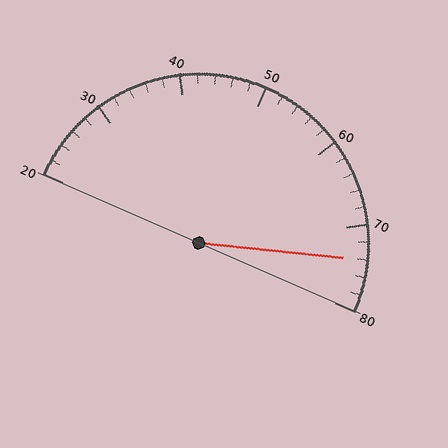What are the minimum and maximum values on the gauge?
The gauge ranges from 20 to 80.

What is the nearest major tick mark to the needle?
The nearest major tick mark is 70.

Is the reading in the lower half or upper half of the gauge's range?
The reading is in the upper half of the range (20 to 80).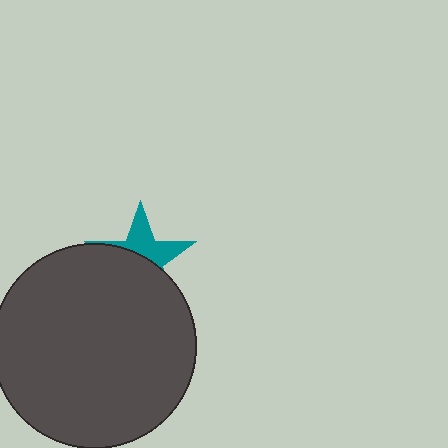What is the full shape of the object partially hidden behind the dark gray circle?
The partially hidden object is a teal star.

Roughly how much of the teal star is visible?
A small part of it is visible (roughly 42%).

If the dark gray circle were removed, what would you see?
You would see the complete teal star.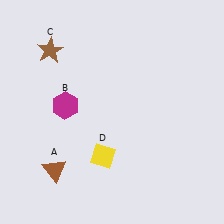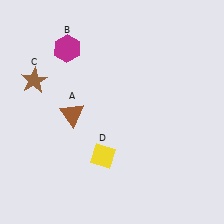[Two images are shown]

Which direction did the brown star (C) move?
The brown star (C) moved down.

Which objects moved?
The objects that moved are: the brown triangle (A), the magenta hexagon (B), the brown star (C).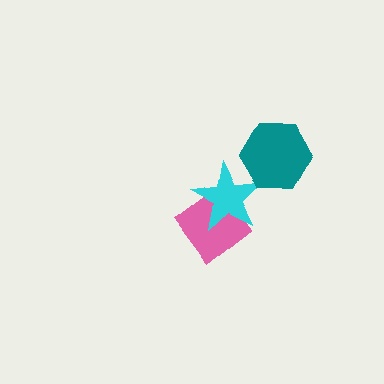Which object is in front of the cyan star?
The teal hexagon is in front of the cyan star.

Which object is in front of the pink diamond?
The cyan star is in front of the pink diamond.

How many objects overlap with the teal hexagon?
1 object overlaps with the teal hexagon.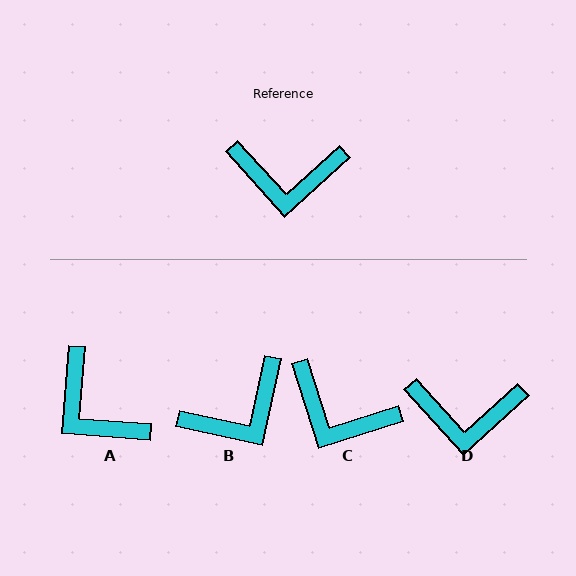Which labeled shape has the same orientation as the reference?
D.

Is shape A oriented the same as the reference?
No, it is off by about 47 degrees.